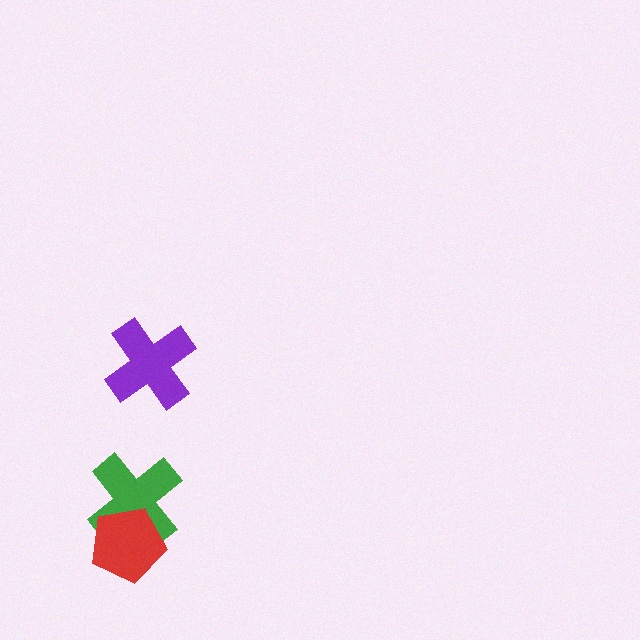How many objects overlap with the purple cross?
0 objects overlap with the purple cross.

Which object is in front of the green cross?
The red pentagon is in front of the green cross.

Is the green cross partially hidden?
Yes, it is partially covered by another shape.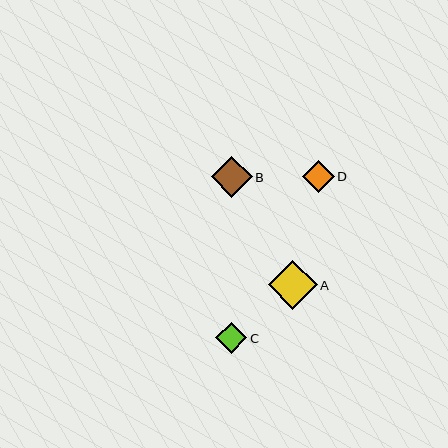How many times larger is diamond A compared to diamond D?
Diamond A is approximately 1.5 times the size of diamond D.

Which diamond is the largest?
Diamond A is the largest with a size of approximately 49 pixels.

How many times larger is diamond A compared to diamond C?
Diamond A is approximately 1.6 times the size of diamond C.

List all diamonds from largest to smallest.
From largest to smallest: A, B, D, C.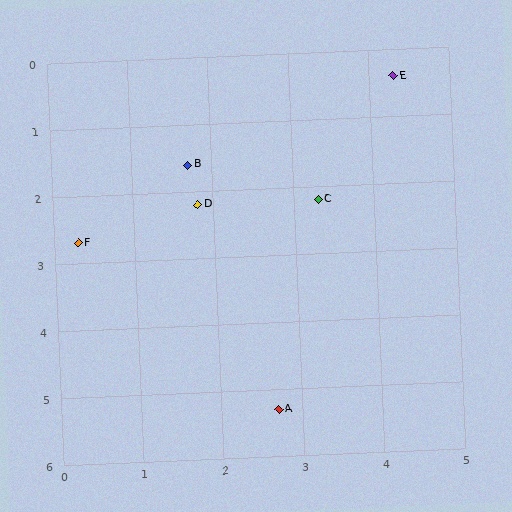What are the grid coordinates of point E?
Point E is at approximately (4.3, 0.4).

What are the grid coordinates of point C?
Point C is at approximately (3.3, 2.2).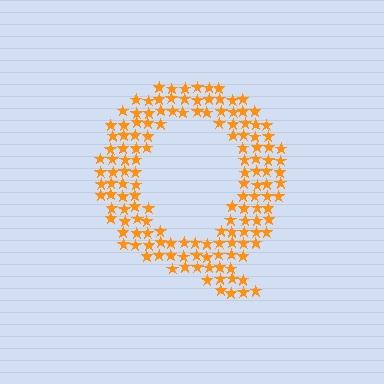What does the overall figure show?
The overall figure shows the letter Q.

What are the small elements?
The small elements are stars.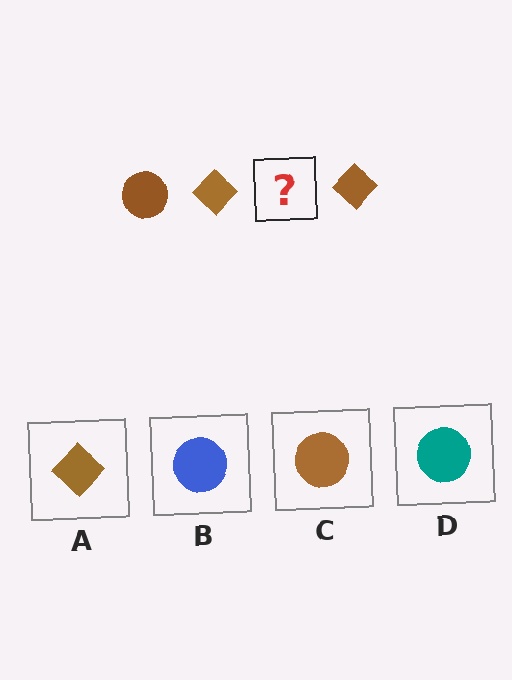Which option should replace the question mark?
Option C.